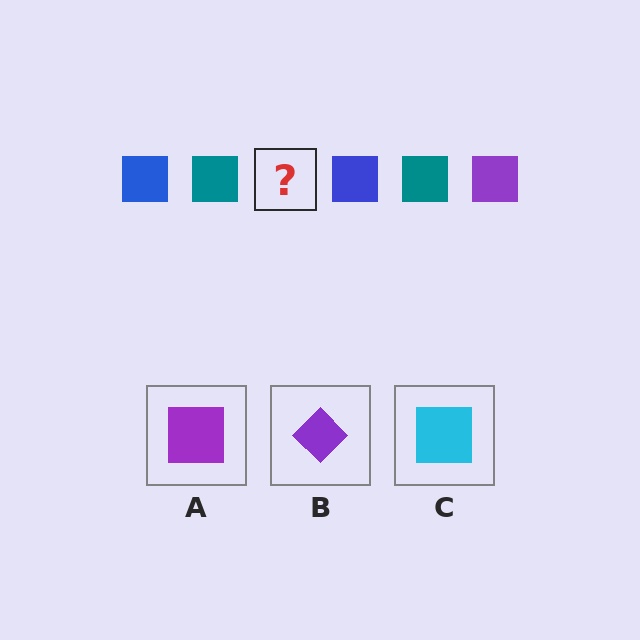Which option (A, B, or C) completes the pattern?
A.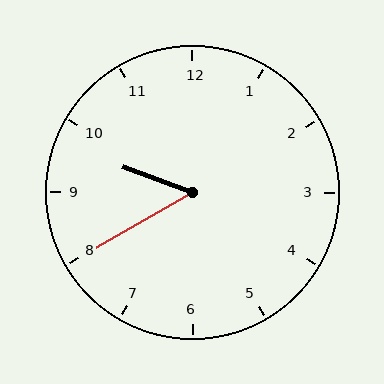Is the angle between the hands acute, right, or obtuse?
It is acute.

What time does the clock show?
9:40.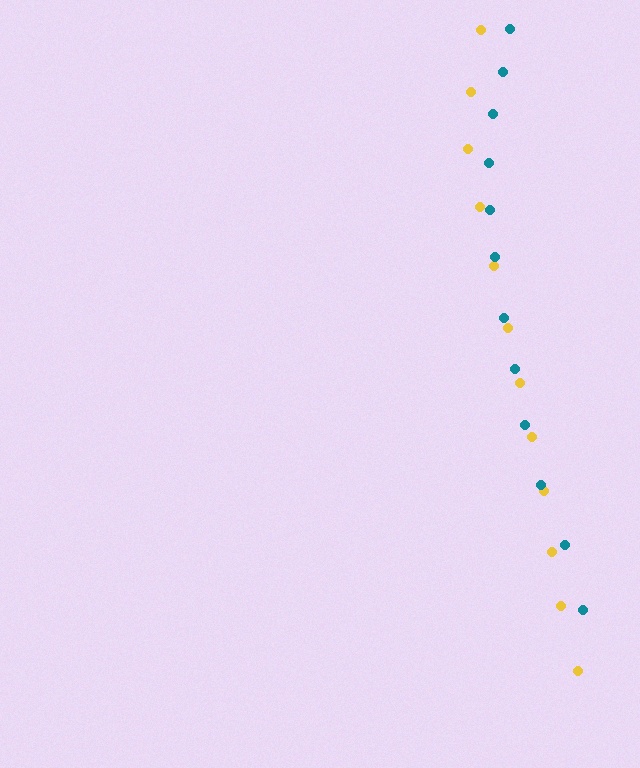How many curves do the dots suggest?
There are 2 distinct paths.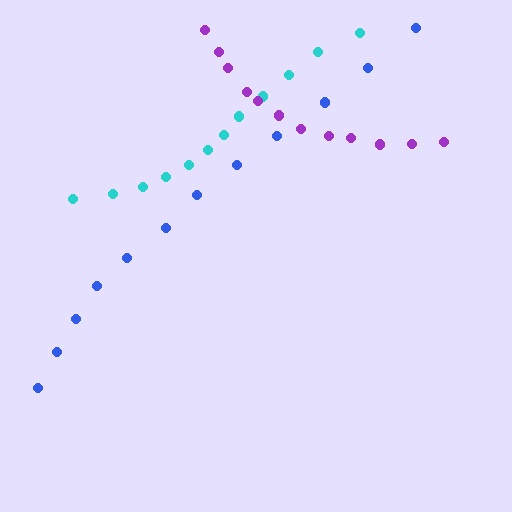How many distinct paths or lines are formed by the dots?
There are 3 distinct paths.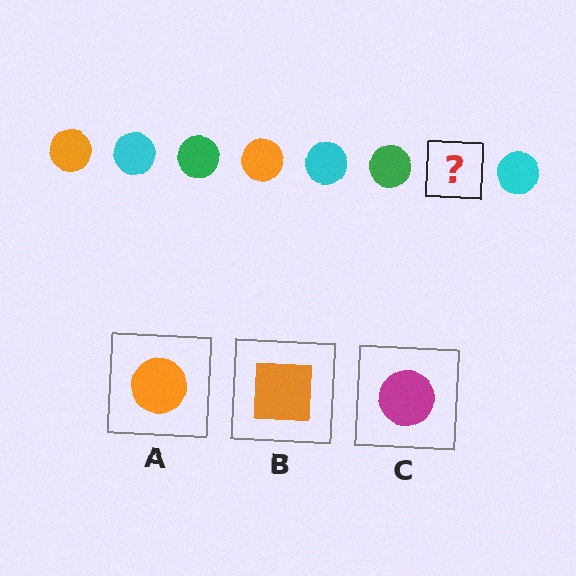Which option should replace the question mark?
Option A.